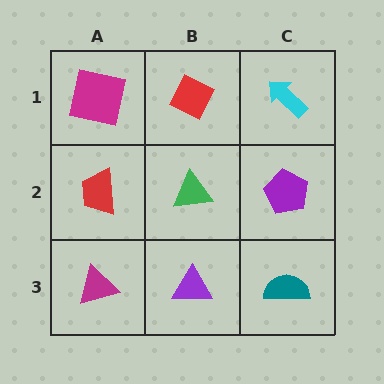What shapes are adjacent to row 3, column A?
A red trapezoid (row 2, column A), a purple triangle (row 3, column B).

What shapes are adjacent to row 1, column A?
A red trapezoid (row 2, column A), a red diamond (row 1, column B).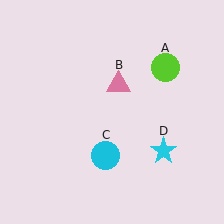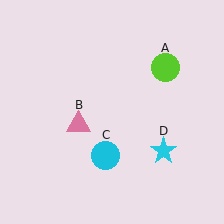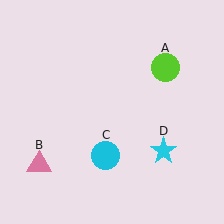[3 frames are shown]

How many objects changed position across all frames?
1 object changed position: pink triangle (object B).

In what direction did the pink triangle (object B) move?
The pink triangle (object B) moved down and to the left.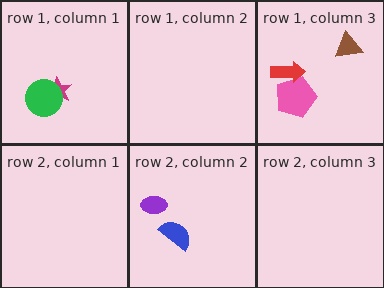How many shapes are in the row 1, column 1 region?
2.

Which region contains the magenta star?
The row 1, column 1 region.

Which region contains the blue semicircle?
The row 2, column 2 region.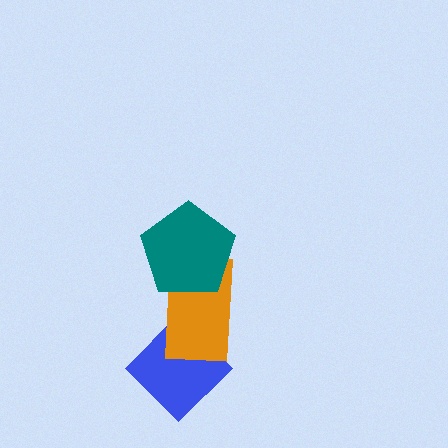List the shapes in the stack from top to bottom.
From top to bottom: the teal pentagon, the orange rectangle, the blue diamond.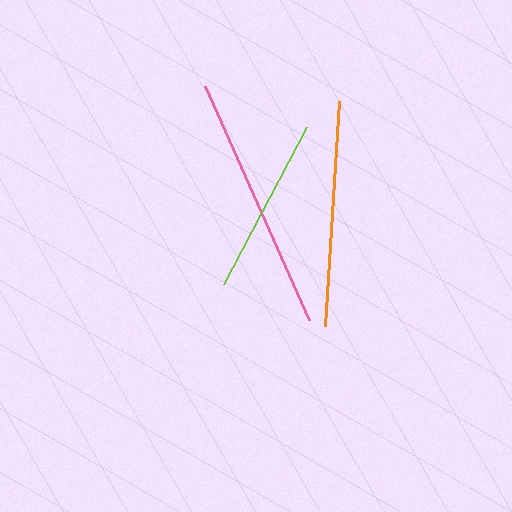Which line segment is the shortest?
The lime line is the shortest at approximately 177 pixels.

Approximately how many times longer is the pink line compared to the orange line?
The pink line is approximately 1.1 times the length of the orange line.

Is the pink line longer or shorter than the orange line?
The pink line is longer than the orange line.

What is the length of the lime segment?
The lime segment is approximately 177 pixels long.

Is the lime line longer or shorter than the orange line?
The orange line is longer than the lime line.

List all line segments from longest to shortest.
From longest to shortest: pink, orange, lime.